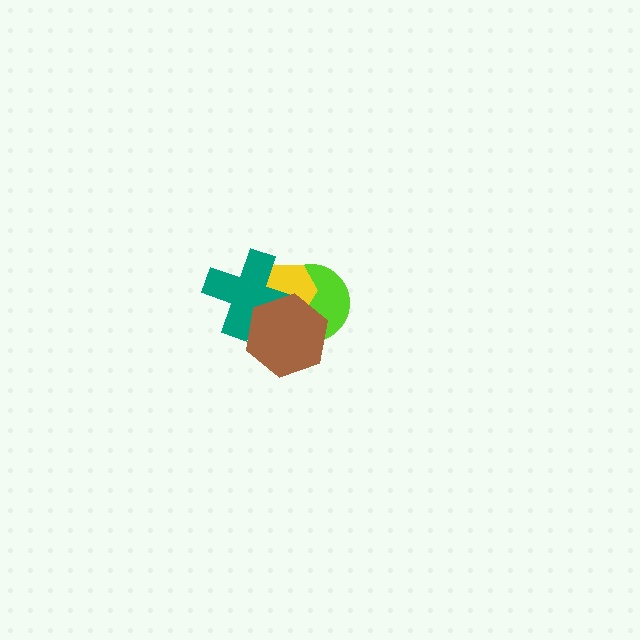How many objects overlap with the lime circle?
3 objects overlap with the lime circle.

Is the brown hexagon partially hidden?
No, no other shape covers it.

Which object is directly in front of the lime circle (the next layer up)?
The yellow hexagon is directly in front of the lime circle.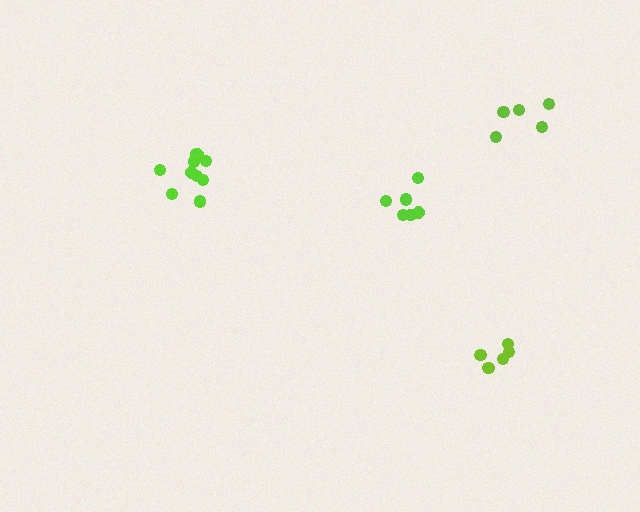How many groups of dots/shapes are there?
There are 4 groups.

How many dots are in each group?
Group 1: 6 dots, Group 2: 10 dots, Group 3: 5 dots, Group 4: 5 dots (26 total).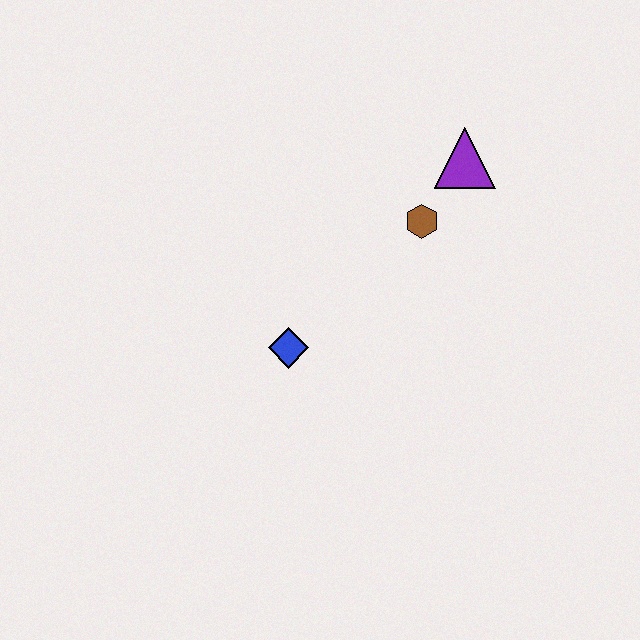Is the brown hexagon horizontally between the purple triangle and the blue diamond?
Yes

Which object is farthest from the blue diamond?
The purple triangle is farthest from the blue diamond.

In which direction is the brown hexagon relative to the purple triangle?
The brown hexagon is below the purple triangle.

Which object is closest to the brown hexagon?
The purple triangle is closest to the brown hexagon.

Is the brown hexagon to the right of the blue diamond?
Yes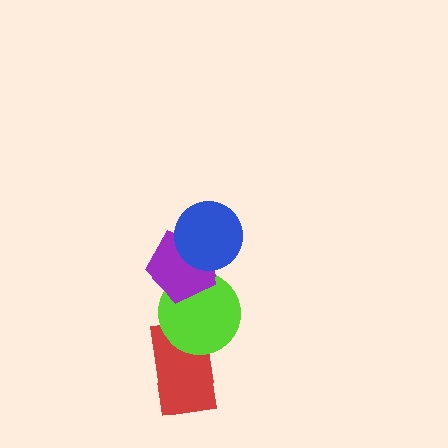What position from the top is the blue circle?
The blue circle is 1st from the top.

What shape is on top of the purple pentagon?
The blue circle is on top of the purple pentagon.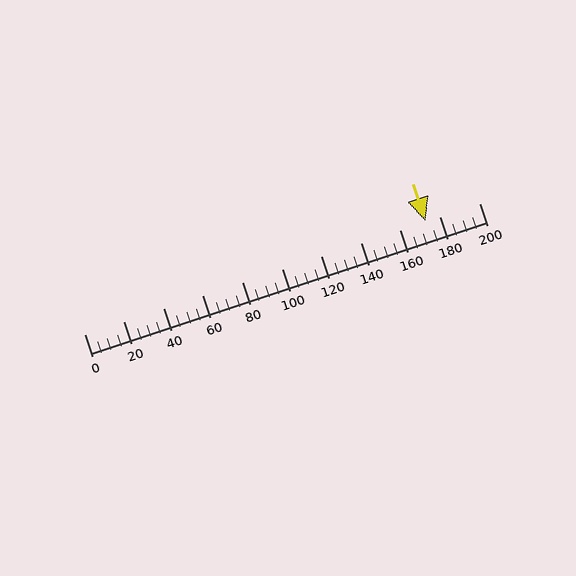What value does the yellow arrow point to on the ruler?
The yellow arrow points to approximately 173.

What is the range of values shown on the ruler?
The ruler shows values from 0 to 200.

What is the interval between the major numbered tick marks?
The major tick marks are spaced 20 units apart.